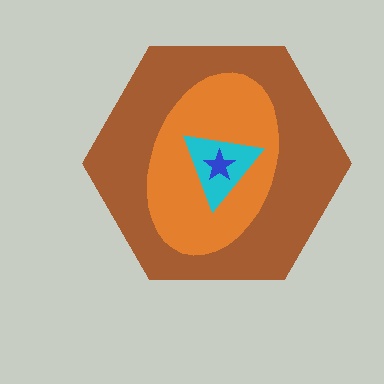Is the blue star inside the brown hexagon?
Yes.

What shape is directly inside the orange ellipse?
The cyan triangle.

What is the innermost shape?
The blue star.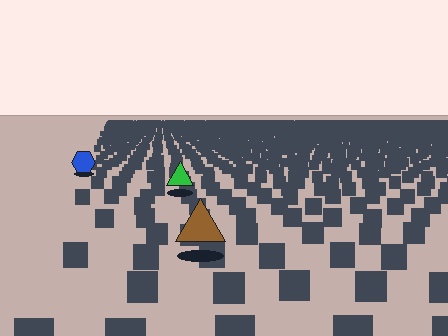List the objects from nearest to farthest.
From nearest to farthest: the brown triangle, the green triangle, the blue hexagon.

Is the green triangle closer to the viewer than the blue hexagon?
Yes. The green triangle is closer — you can tell from the texture gradient: the ground texture is coarser near it.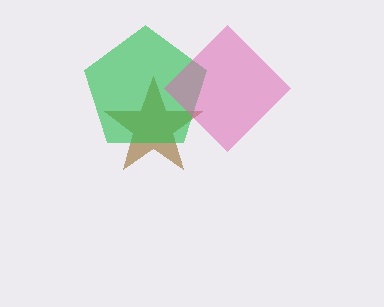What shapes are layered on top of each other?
The layered shapes are: a brown star, a green pentagon, a pink diamond.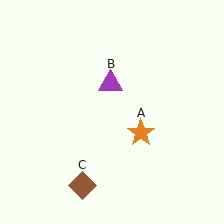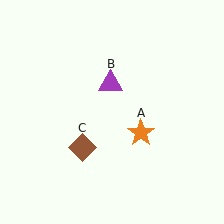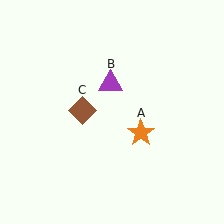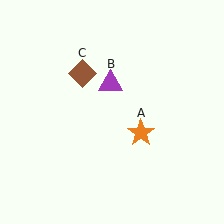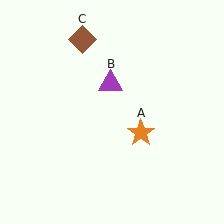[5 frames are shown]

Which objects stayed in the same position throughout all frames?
Orange star (object A) and purple triangle (object B) remained stationary.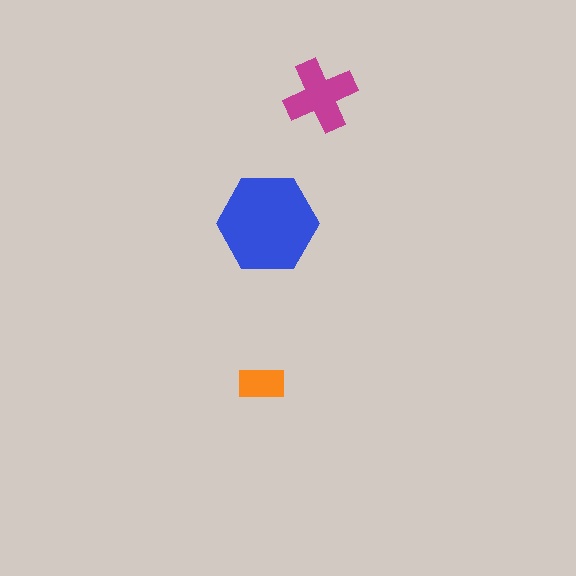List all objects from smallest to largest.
The orange rectangle, the magenta cross, the blue hexagon.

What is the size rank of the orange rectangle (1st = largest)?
3rd.